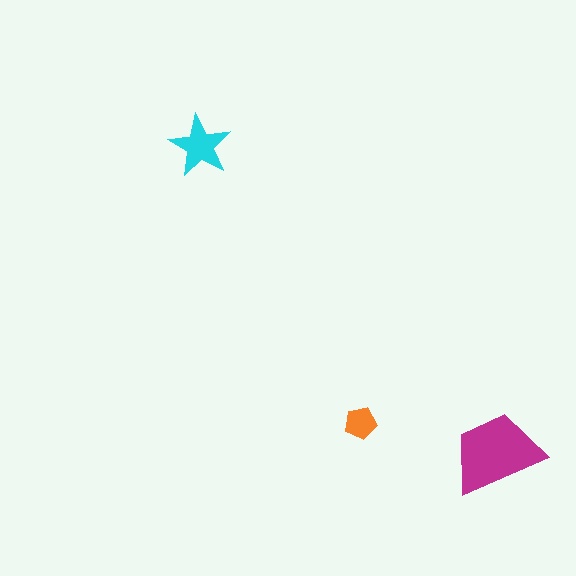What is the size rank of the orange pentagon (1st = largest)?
3rd.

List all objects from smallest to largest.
The orange pentagon, the cyan star, the magenta trapezoid.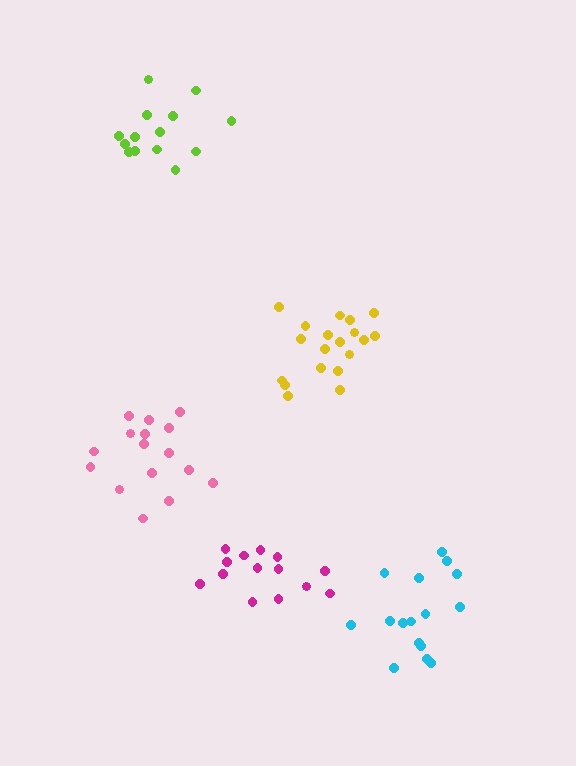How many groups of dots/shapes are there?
There are 5 groups.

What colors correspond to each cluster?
The clusters are colored: lime, yellow, cyan, pink, magenta.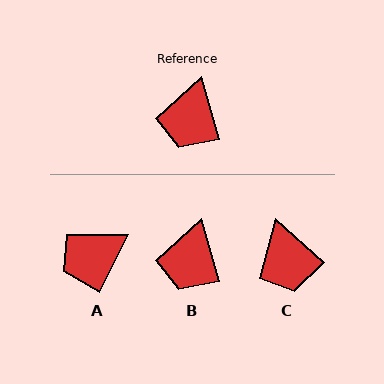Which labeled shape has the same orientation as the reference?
B.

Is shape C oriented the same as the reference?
No, it is off by about 32 degrees.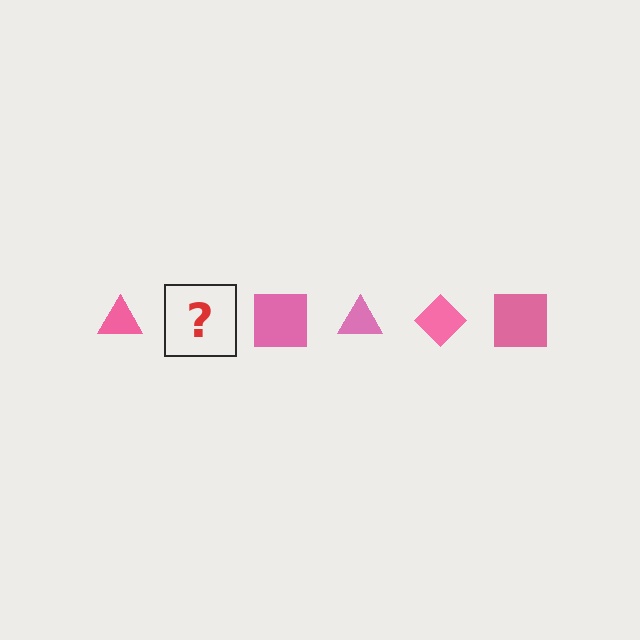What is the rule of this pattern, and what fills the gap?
The rule is that the pattern cycles through triangle, diamond, square shapes in pink. The gap should be filled with a pink diamond.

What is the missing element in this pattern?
The missing element is a pink diamond.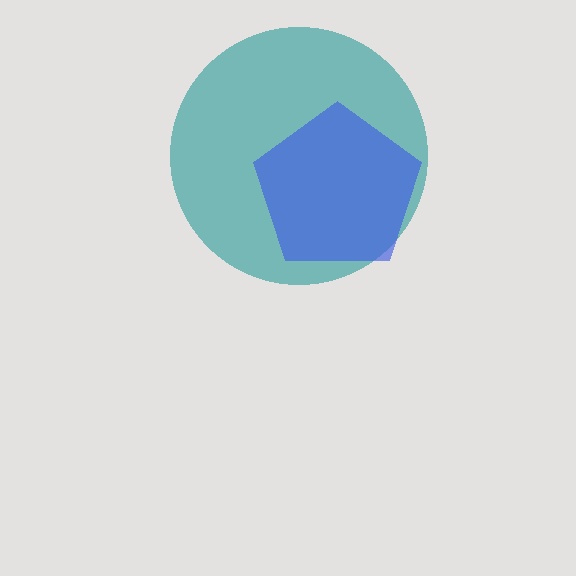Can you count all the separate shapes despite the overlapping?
Yes, there are 2 separate shapes.